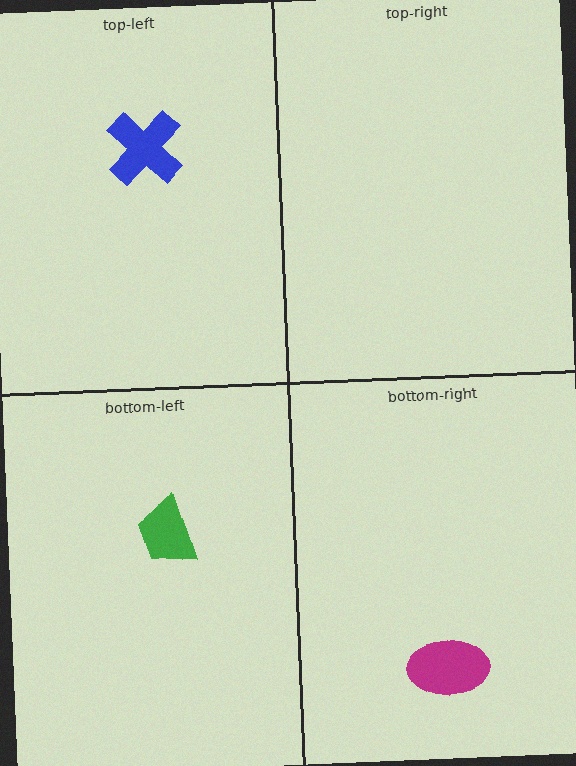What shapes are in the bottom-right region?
The magenta ellipse.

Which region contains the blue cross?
The top-left region.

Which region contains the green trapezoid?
The bottom-left region.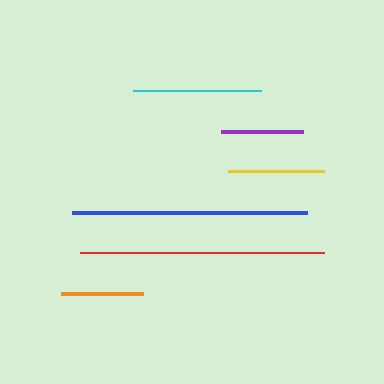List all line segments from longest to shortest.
From longest to shortest: red, blue, cyan, yellow, purple, orange.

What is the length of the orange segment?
The orange segment is approximately 82 pixels long.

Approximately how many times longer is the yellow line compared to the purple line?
The yellow line is approximately 1.2 times the length of the purple line.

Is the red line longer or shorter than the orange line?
The red line is longer than the orange line.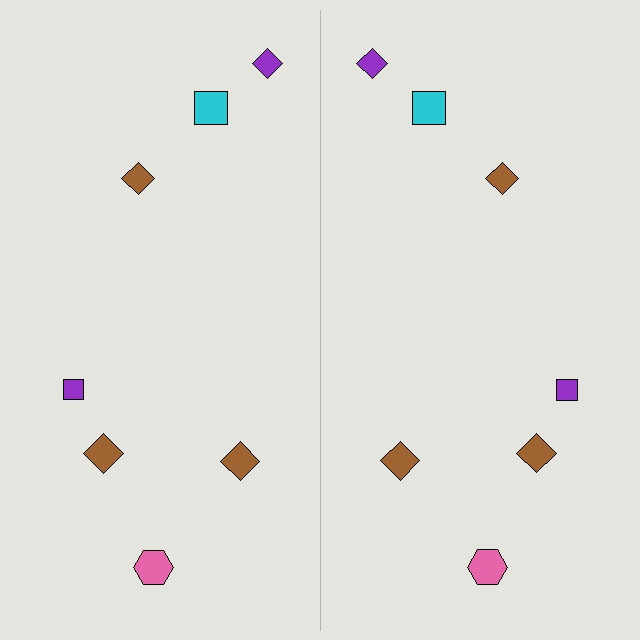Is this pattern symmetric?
Yes, this pattern has bilateral (reflection) symmetry.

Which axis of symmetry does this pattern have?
The pattern has a vertical axis of symmetry running through the center of the image.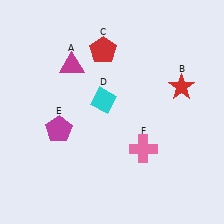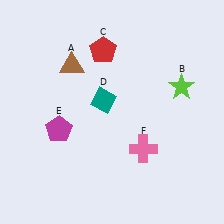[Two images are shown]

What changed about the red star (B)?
In Image 1, B is red. In Image 2, it changed to lime.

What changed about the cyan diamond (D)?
In Image 1, D is cyan. In Image 2, it changed to teal.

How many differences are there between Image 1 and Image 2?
There are 3 differences between the two images.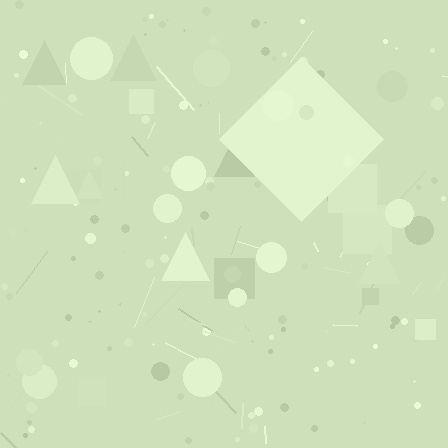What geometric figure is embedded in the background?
A diamond is embedded in the background.